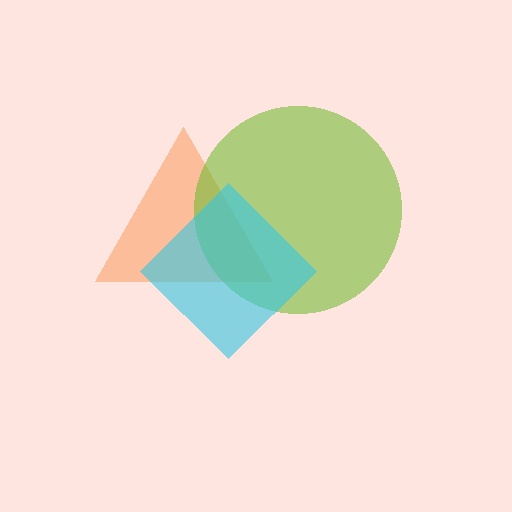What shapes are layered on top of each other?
The layered shapes are: an orange triangle, a lime circle, a cyan diamond.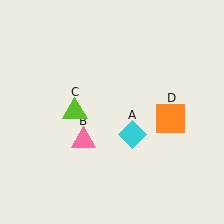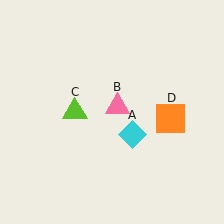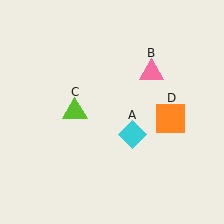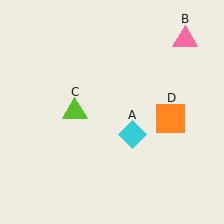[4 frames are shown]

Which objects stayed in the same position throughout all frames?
Cyan diamond (object A) and lime triangle (object C) and orange square (object D) remained stationary.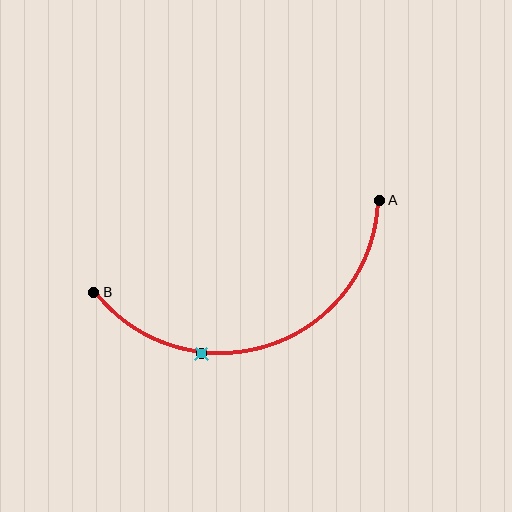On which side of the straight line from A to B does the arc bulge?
The arc bulges below the straight line connecting A and B.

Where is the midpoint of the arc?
The arc midpoint is the point on the curve farthest from the straight line joining A and B. It sits below that line.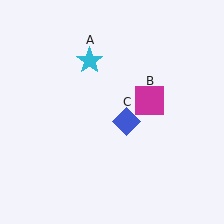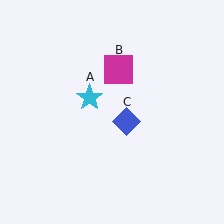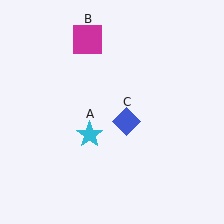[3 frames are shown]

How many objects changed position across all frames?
2 objects changed position: cyan star (object A), magenta square (object B).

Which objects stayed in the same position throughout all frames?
Blue diamond (object C) remained stationary.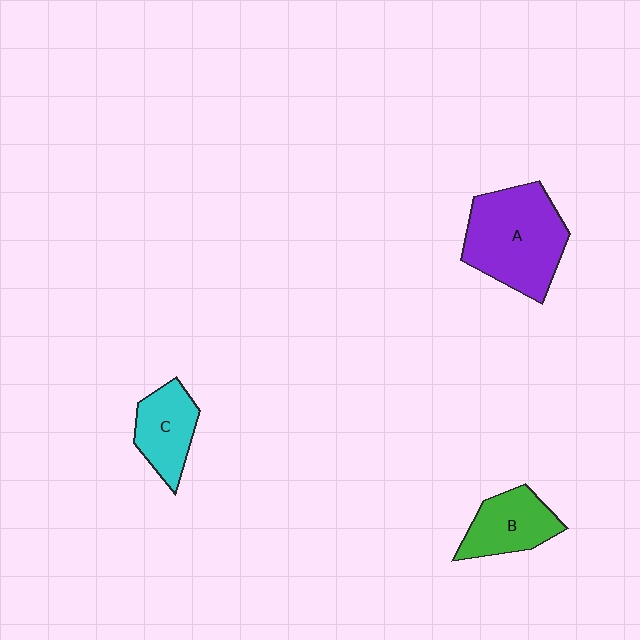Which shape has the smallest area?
Shape C (cyan).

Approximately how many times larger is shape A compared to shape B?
Approximately 1.8 times.